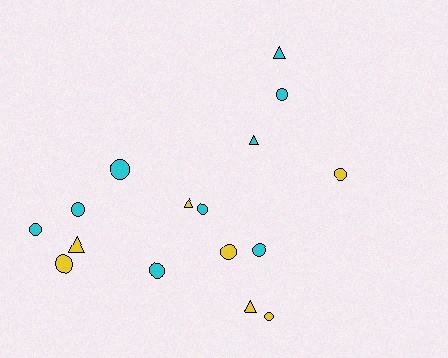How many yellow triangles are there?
There are 3 yellow triangles.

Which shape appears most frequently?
Circle, with 11 objects.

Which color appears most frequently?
Cyan, with 9 objects.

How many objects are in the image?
There are 16 objects.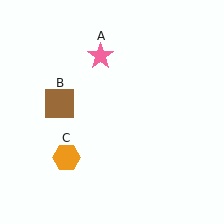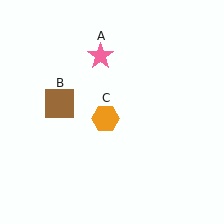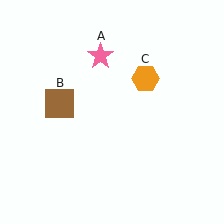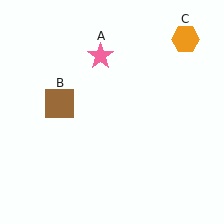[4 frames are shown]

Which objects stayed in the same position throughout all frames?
Pink star (object A) and brown square (object B) remained stationary.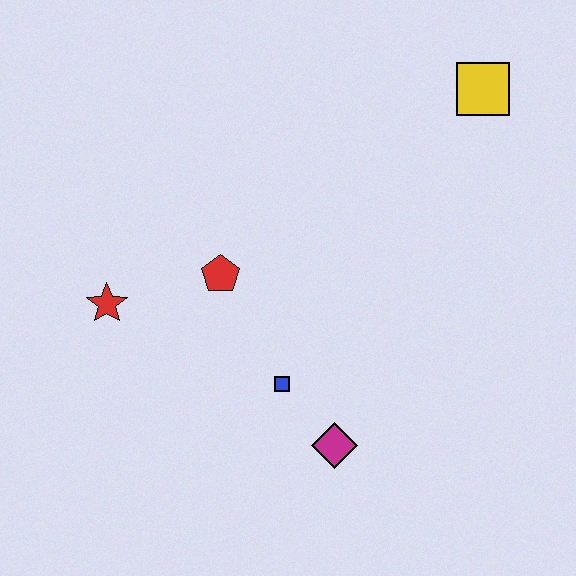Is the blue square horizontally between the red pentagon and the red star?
No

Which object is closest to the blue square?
The magenta diamond is closest to the blue square.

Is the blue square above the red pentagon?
No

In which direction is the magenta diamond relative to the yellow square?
The magenta diamond is below the yellow square.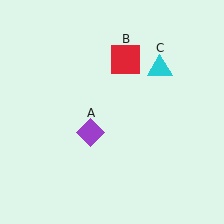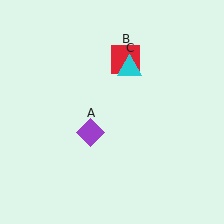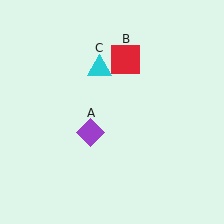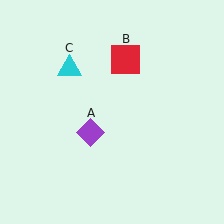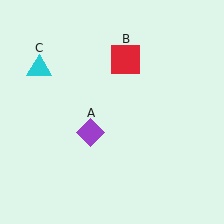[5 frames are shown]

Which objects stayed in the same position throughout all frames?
Purple diamond (object A) and red square (object B) remained stationary.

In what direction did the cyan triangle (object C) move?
The cyan triangle (object C) moved left.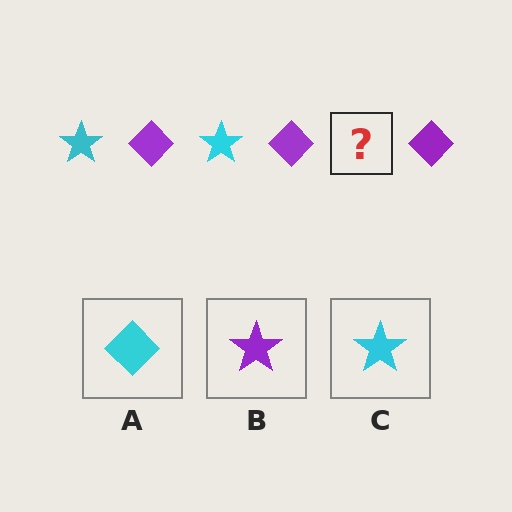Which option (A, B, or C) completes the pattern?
C.